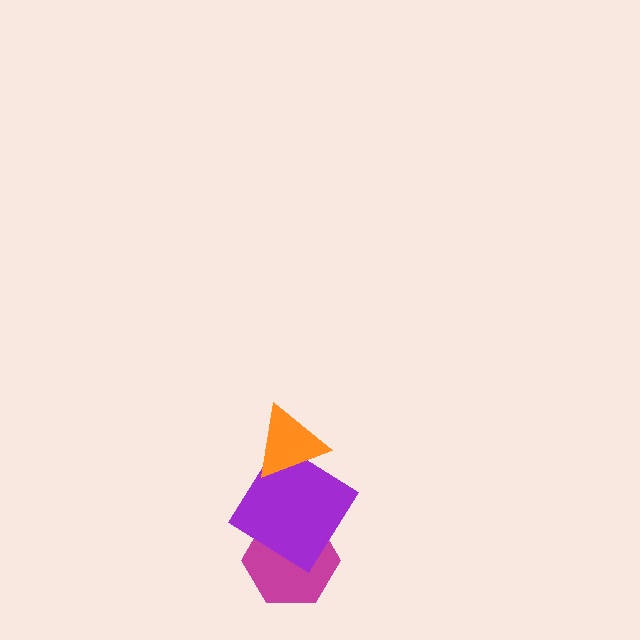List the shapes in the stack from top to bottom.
From top to bottom: the orange triangle, the purple diamond, the magenta hexagon.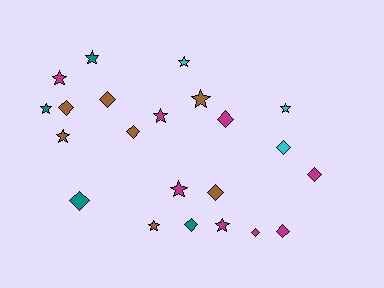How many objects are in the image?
There are 22 objects.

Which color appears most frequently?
Magenta, with 8 objects.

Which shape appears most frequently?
Star, with 11 objects.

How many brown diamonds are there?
There are 4 brown diamonds.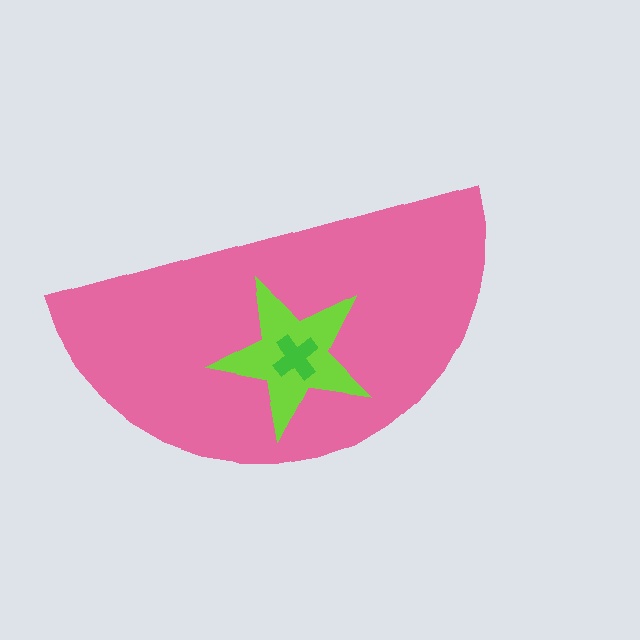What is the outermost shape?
The pink semicircle.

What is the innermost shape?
The green cross.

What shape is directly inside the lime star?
The green cross.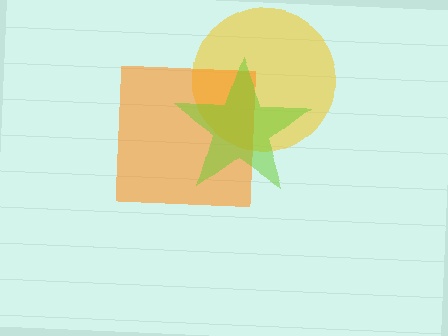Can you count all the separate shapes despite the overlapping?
Yes, there are 3 separate shapes.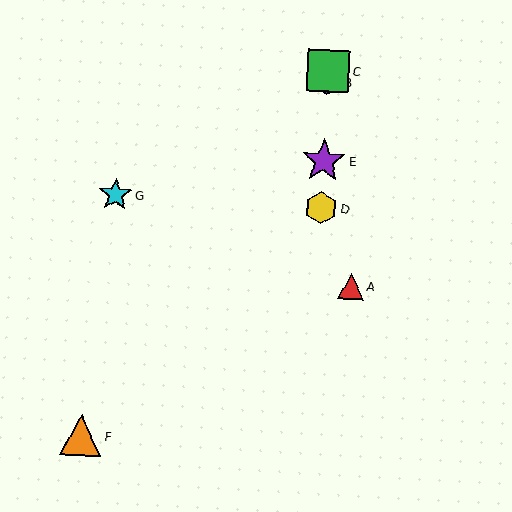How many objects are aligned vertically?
4 objects (B, C, D, E) are aligned vertically.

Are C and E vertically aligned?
Yes, both are at x≈328.